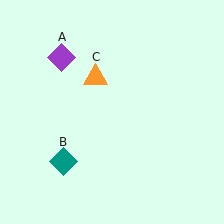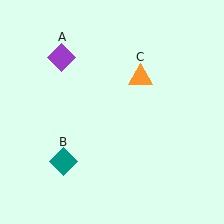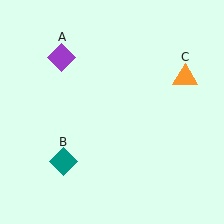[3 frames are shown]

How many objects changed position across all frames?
1 object changed position: orange triangle (object C).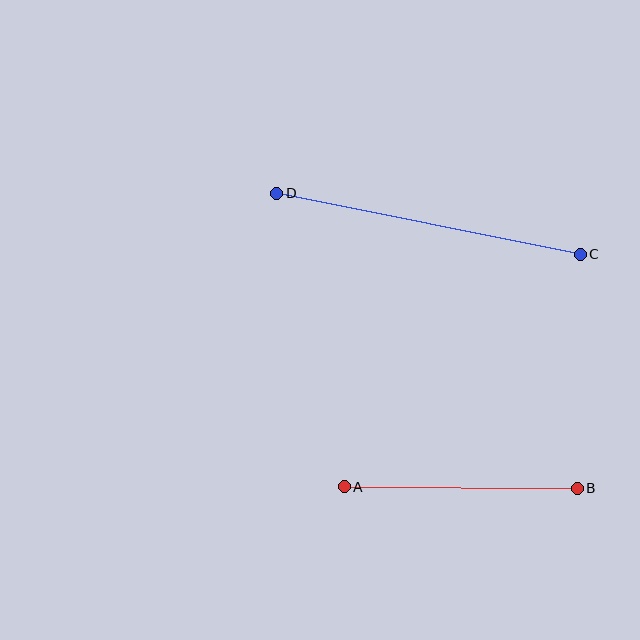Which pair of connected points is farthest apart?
Points C and D are farthest apart.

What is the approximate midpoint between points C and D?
The midpoint is at approximately (428, 224) pixels.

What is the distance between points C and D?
The distance is approximately 309 pixels.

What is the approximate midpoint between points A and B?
The midpoint is at approximately (461, 487) pixels.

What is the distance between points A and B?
The distance is approximately 233 pixels.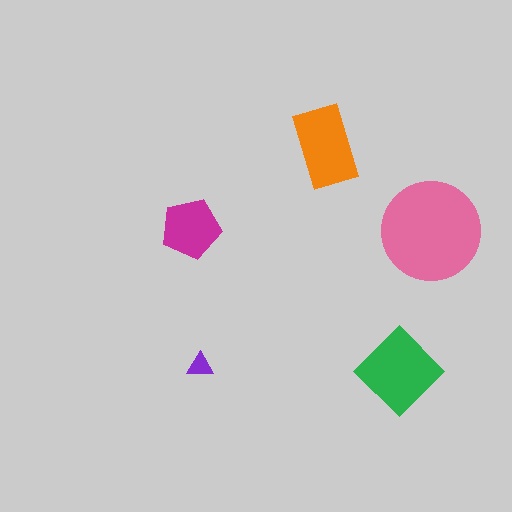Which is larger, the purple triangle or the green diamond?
The green diamond.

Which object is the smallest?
The purple triangle.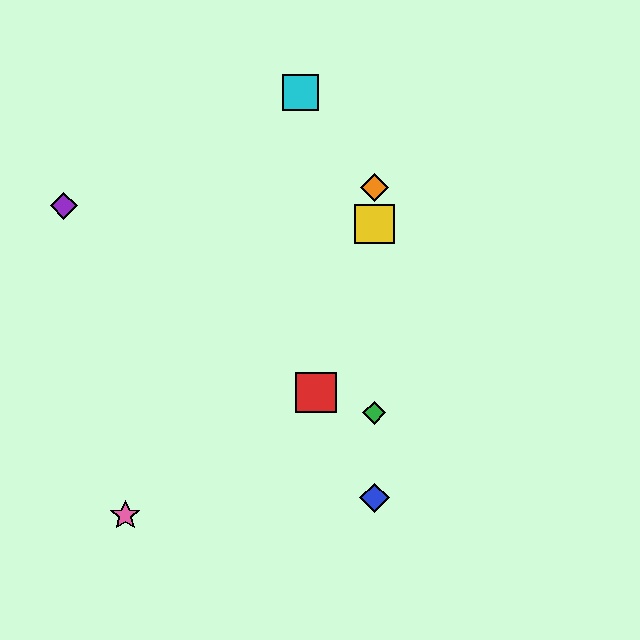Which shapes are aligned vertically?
The blue diamond, the green diamond, the yellow square, the orange diamond are aligned vertically.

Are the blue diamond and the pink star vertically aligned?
No, the blue diamond is at x≈374 and the pink star is at x≈125.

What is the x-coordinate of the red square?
The red square is at x≈316.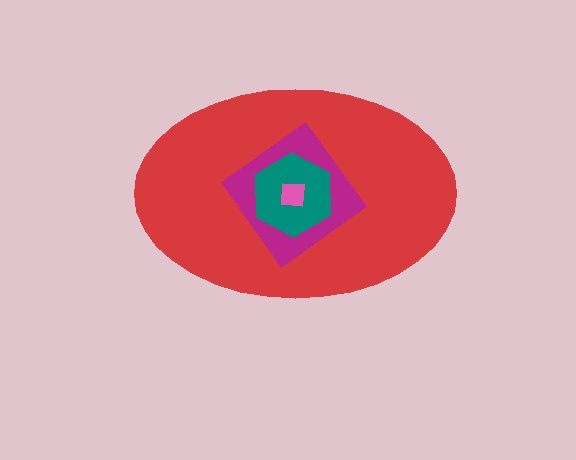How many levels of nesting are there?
4.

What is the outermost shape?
The red ellipse.